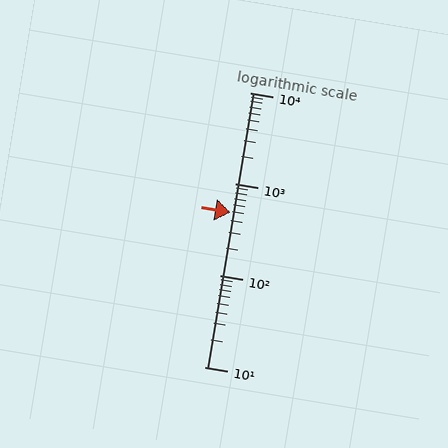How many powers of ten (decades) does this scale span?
The scale spans 3 decades, from 10 to 10000.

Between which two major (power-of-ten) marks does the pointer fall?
The pointer is between 100 and 1000.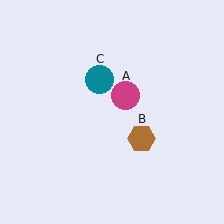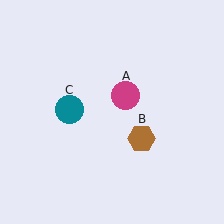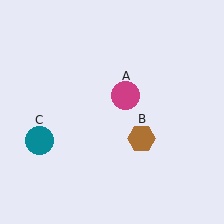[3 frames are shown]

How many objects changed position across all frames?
1 object changed position: teal circle (object C).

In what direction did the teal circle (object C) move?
The teal circle (object C) moved down and to the left.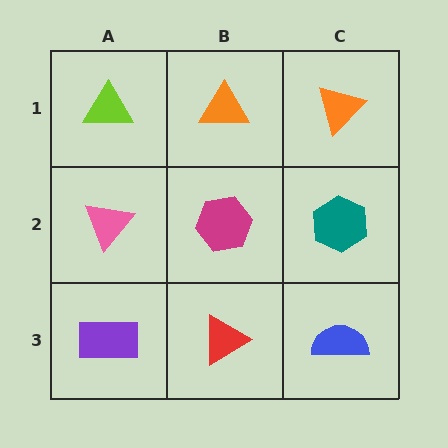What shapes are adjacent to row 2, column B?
An orange triangle (row 1, column B), a red triangle (row 3, column B), a pink triangle (row 2, column A), a teal hexagon (row 2, column C).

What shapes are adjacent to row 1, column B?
A magenta hexagon (row 2, column B), a lime triangle (row 1, column A), an orange triangle (row 1, column C).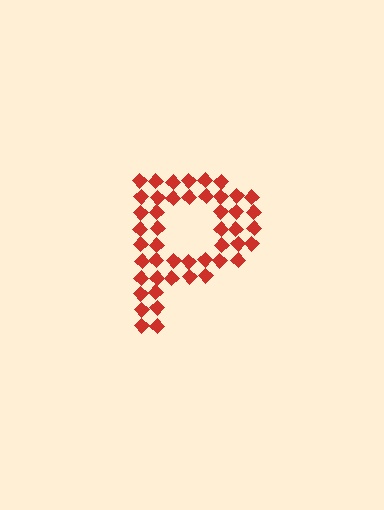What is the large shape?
The large shape is the letter P.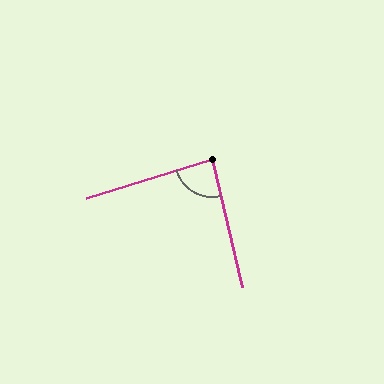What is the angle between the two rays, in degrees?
Approximately 86 degrees.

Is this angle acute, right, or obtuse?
It is approximately a right angle.